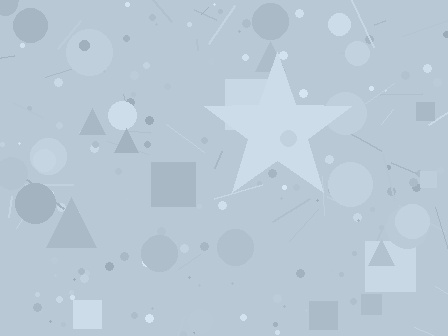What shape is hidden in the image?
A star is hidden in the image.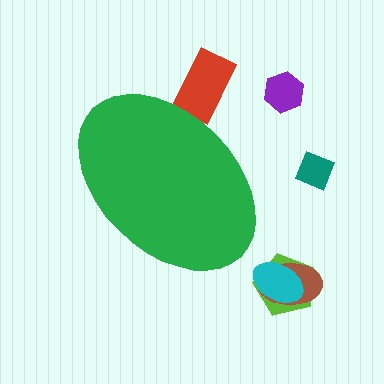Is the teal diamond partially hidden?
No, the teal diamond is fully visible.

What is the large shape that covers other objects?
A green ellipse.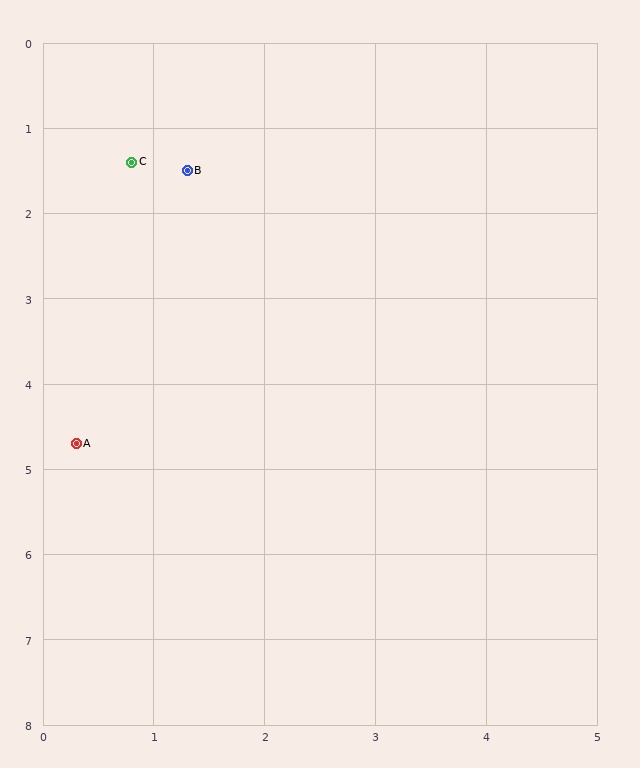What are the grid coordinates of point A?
Point A is at approximately (0.3, 4.7).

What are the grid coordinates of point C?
Point C is at approximately (0.8, 1.4).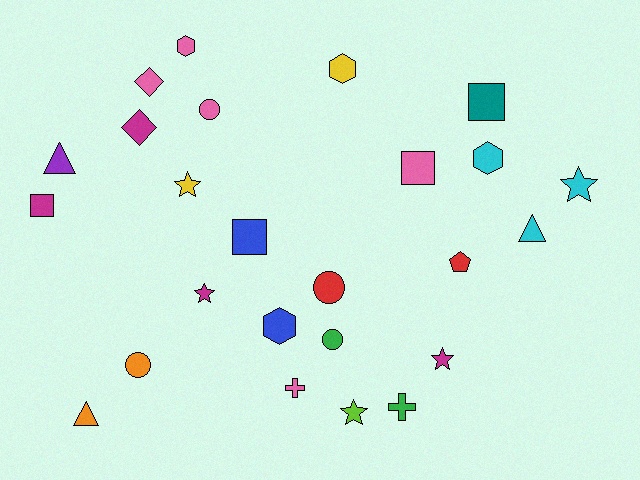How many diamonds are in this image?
There are 2 diamonds.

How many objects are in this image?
There are 25 objects.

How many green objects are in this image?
There are 2 green objects.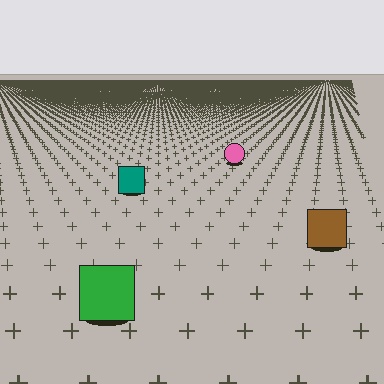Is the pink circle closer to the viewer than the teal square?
No. The teal square is closer — you can tell from the texture gradient: the ground texture is coarser near it.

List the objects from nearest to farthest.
From nearest to farthest: the green square, the brown square, the teal square, the pink circle.